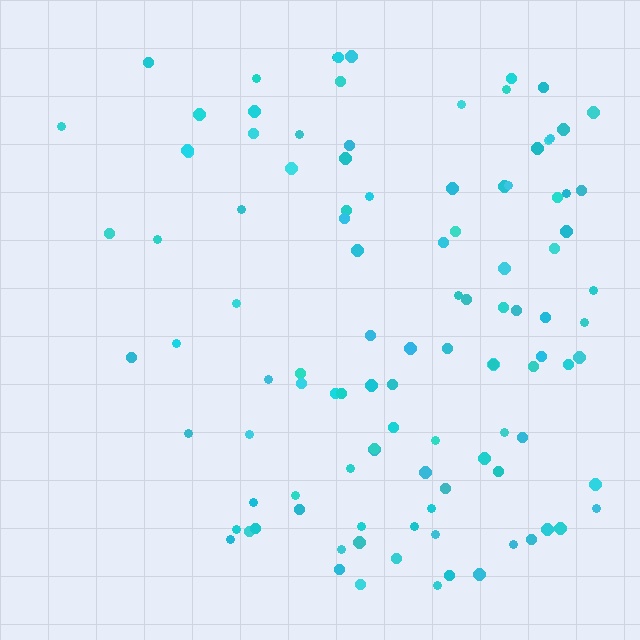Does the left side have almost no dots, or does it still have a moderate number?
Still a moderate number, just noticeably fewer than the right.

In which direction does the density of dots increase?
From left to right, with the right side densest.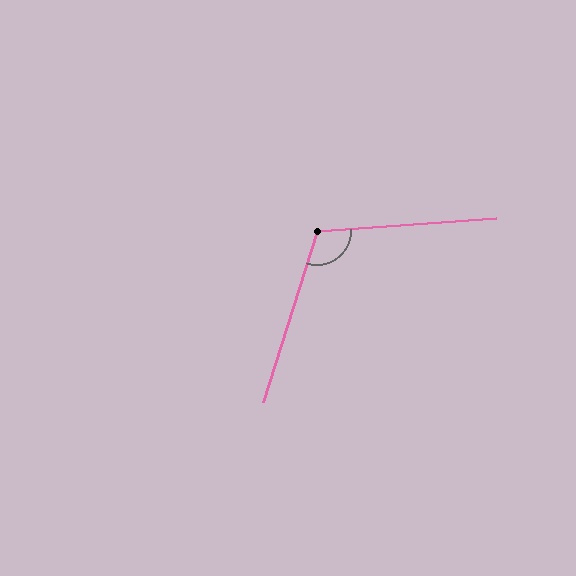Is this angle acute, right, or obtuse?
It is obtuse.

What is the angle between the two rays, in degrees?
Approximately 112 degrees.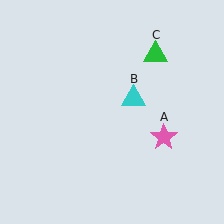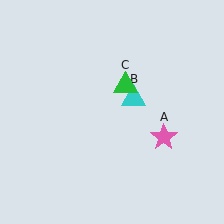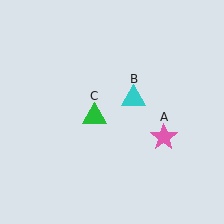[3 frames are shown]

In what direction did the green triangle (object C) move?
The green triangle (object C) moved down and to the left.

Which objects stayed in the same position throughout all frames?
Pink star (object A) and cyan triangle (object B) remained stationary.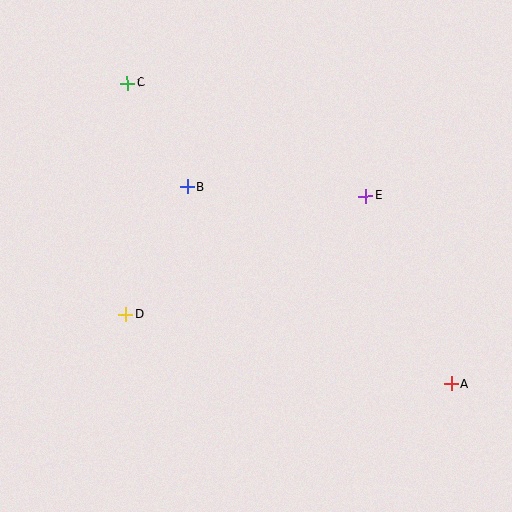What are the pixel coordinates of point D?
Point D is at (126, 314).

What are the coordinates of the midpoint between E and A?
The midpoint between E and A is at (409, 290).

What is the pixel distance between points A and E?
The distance between A and E is 206 pixels.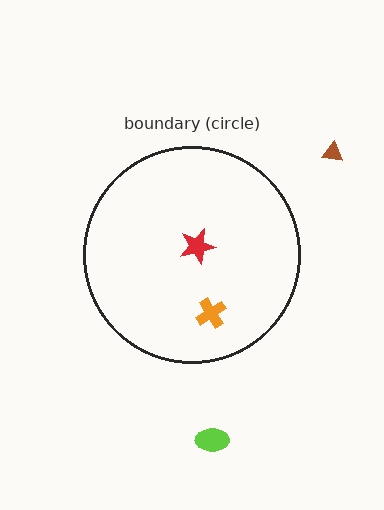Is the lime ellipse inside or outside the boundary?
Outside.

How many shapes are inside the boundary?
2 inside, 2 outside.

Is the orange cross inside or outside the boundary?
Inside.